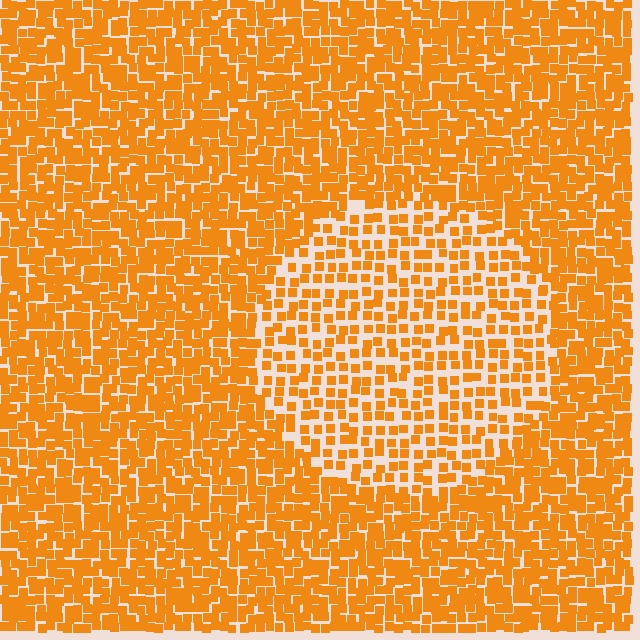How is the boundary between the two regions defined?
The boundary is defined by a change in element density (approximately 1.8x ratio). All elements are the same color, size, and shape.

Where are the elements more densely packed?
The elements are more densely packed outside the circle boundary.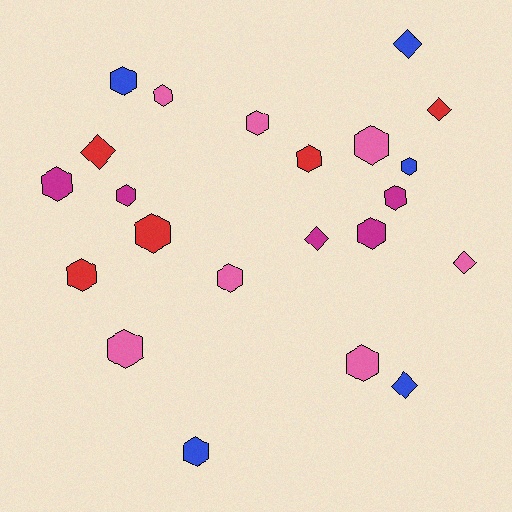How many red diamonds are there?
There are 2 red diamonds.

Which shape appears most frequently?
Hexagon, with 16 objects.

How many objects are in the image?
There are 22 objects.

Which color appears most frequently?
Pink, with 7 objects.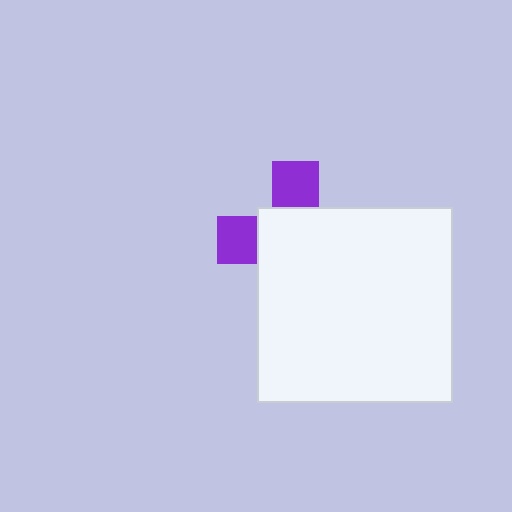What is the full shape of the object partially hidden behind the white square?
The partially hidden object is a purple cross.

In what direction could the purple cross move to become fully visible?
The purple cross could move toward the upper-left. That would shift it out from behind the white square entirely.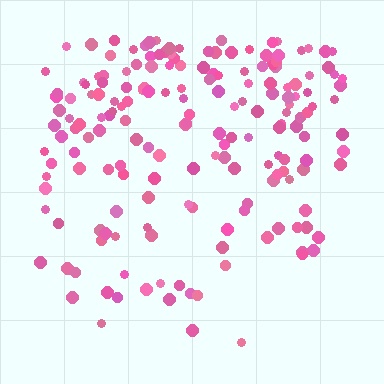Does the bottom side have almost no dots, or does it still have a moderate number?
Still a moderate number, just noticeably fewer than the top.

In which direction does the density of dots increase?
From bottom to top, with the top side densest.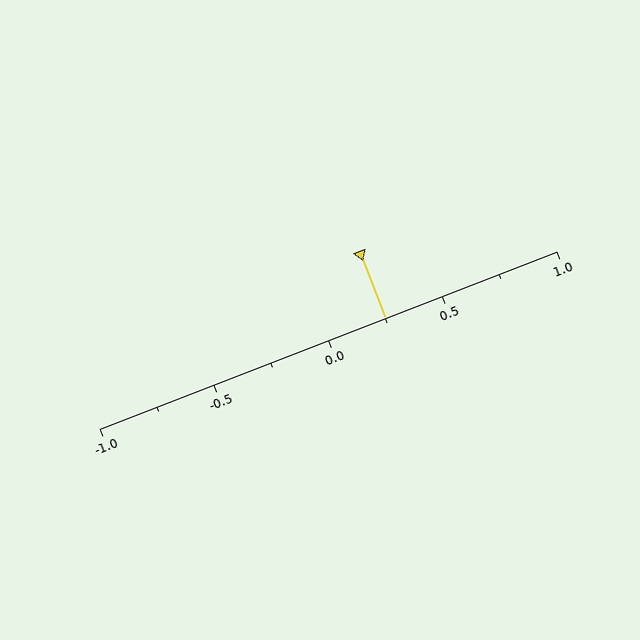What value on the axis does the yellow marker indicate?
The marker indicates approximately 0.25.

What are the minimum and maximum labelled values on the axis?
The axis runs from -1.0 to 1.0.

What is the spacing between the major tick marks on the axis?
The major ticks are spaced 0.5 apart.